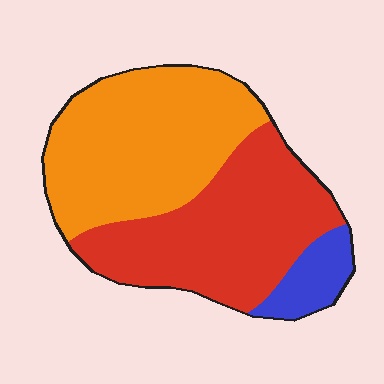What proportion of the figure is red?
Red takes up between a third and a half of the figure.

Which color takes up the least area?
Blue, at roughly 10%.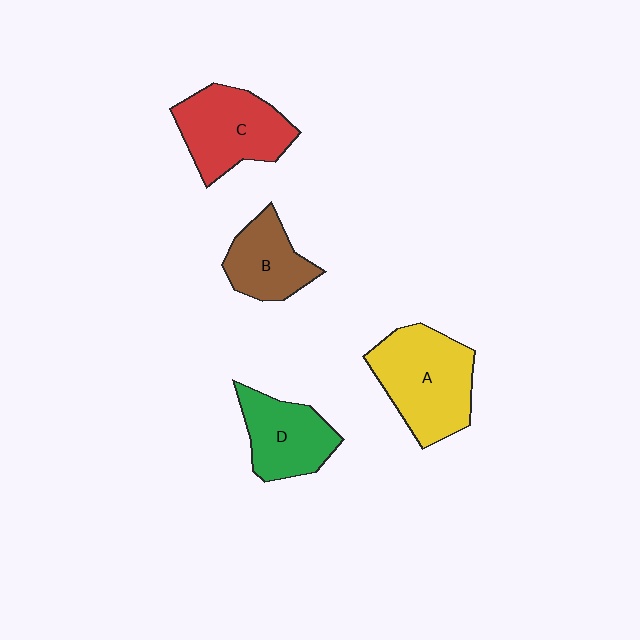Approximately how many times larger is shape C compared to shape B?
Approximately 1.4 times.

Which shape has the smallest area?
Shape B (brown).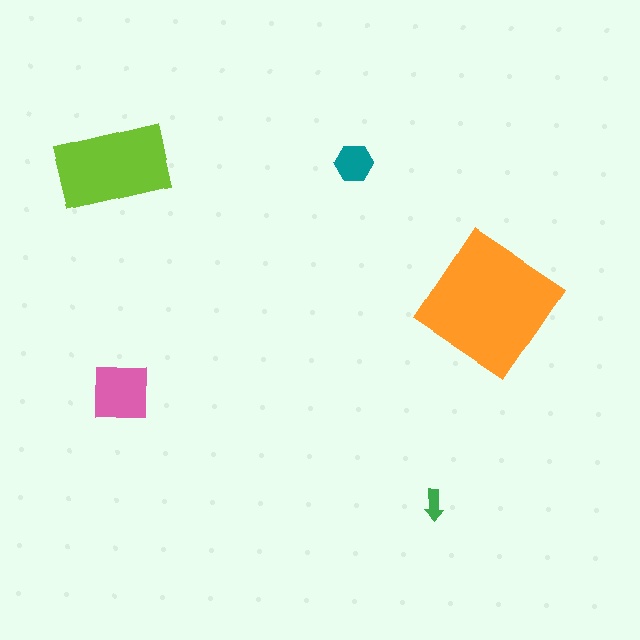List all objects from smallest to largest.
The green arrow, the teal hexagon, the pink square, the lime rectangle, the orange diamond.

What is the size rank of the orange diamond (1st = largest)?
1st.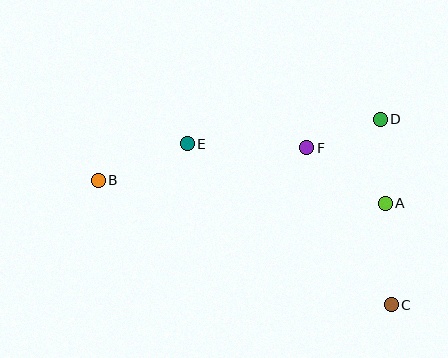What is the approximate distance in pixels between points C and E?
The distance between C and E is approximately 260 pixels.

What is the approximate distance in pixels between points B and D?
The distance between B and D is approximately 289 pixels.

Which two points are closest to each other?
Points D and F are closest to each other.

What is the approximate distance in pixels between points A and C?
The distance between A and C is approximately 102 pixels.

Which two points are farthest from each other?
Points B and C are farthest from each other.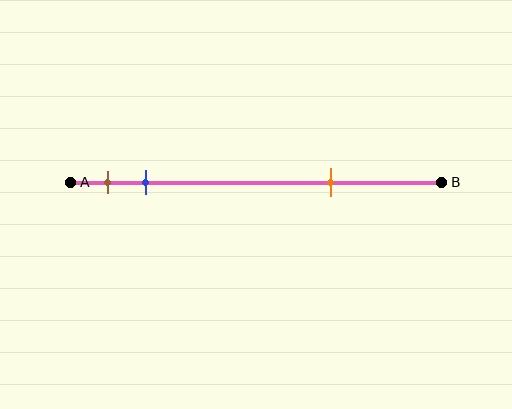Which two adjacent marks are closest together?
The brown and blue marks are the closest adjacent pair.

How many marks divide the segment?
There are 3 marks dividing the segment.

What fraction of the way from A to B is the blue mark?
The blue mark is approximately 20% (0.2) of the way from A to B.